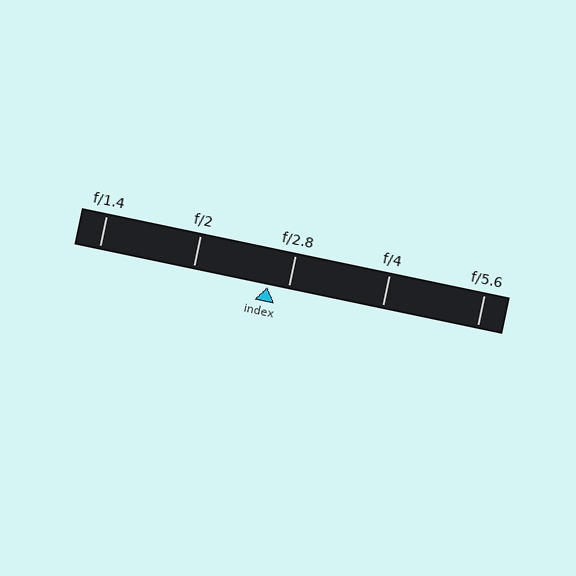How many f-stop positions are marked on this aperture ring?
There are 5 f-stop positions marked.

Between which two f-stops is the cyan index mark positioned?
The index mark is between f/2 and f/2.8.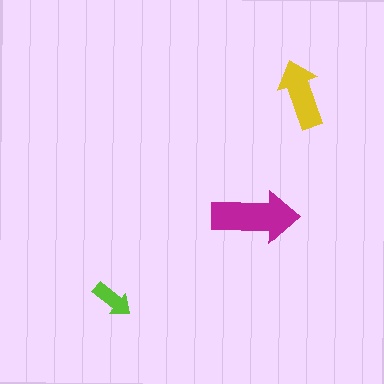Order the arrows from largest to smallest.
the magenta one, the yellow one, the lime one.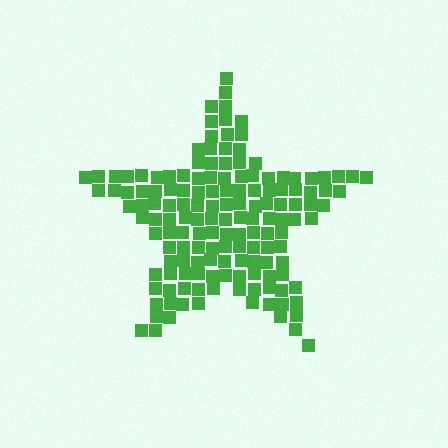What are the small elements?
The small elements are squares.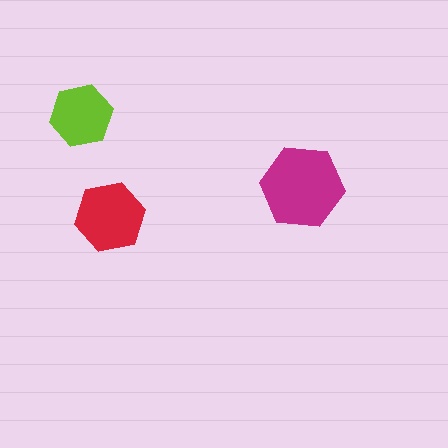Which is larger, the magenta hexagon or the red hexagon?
The magenta one.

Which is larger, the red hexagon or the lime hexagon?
The red one.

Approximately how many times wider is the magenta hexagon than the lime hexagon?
About 1.5 times wider.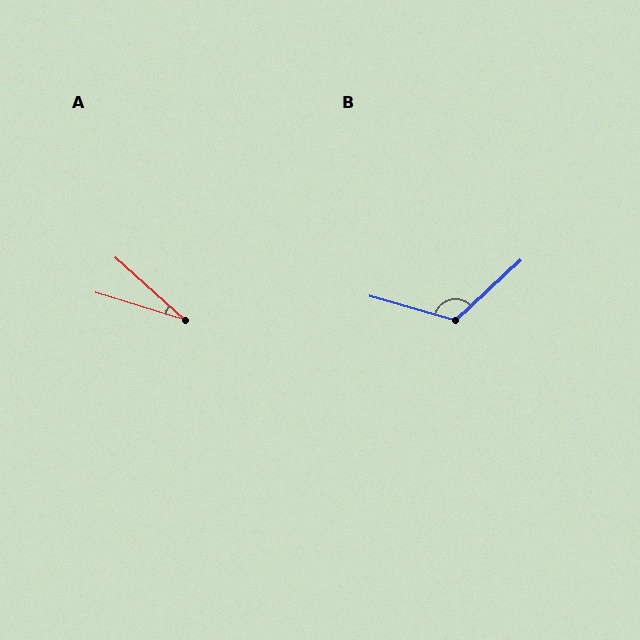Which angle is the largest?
B, at approximately 121 degrees.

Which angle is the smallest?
A, at approximately 25 degrees.